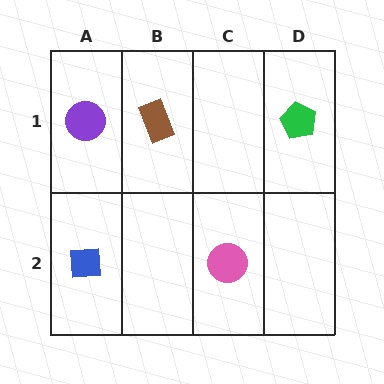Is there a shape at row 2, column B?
No, that cell is empty.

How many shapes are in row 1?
3 shapes.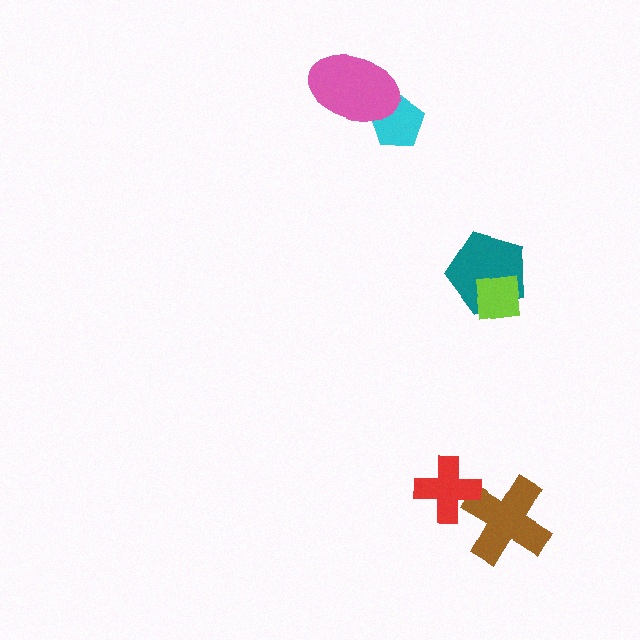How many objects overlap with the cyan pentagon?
1 object overlaps with the cyan pentagon.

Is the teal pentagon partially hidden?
Yes, it is partially covered by another shape.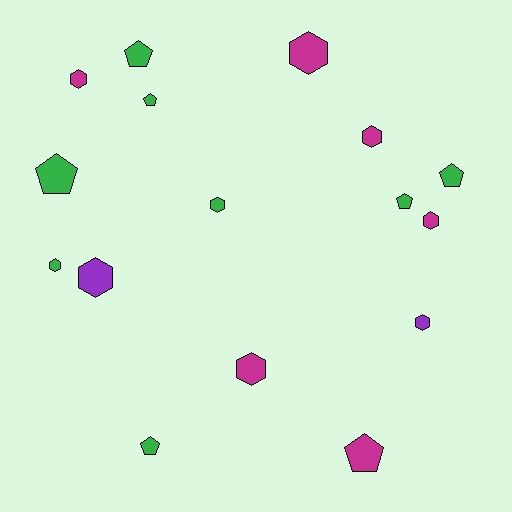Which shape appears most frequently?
Hexagon, with 9 objects.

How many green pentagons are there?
There are 6 green pentagons.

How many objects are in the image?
There are 16 objects.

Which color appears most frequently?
Green, with 8 objects.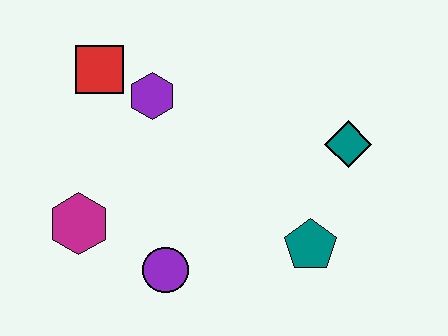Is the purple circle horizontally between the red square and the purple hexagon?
No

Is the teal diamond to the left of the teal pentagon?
No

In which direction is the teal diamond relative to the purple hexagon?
The teal diamond is to the right of the purple hexagon.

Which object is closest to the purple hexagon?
The red square is closest to the purple hexagon.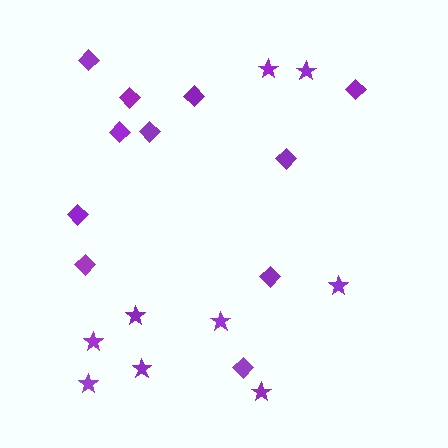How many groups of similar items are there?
There are 2 groups: one group of diamonds (11) and one group of stars (9).